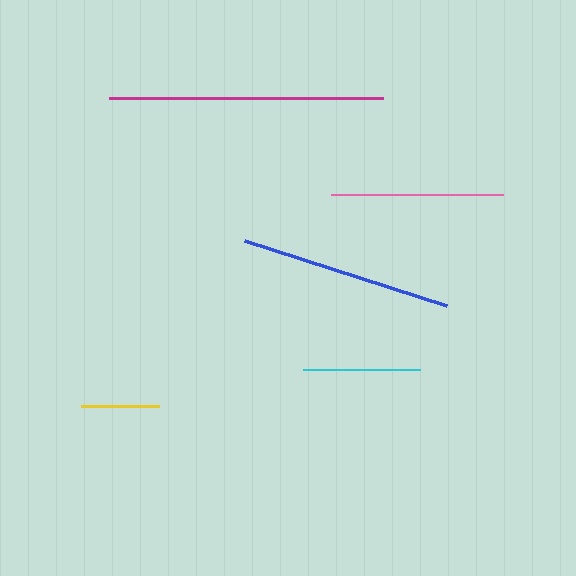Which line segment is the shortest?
The yellow line is the shortest at approximately 77 pixels.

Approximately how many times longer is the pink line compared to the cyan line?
The pink line is approximately 1.5 times the length of the cyan line.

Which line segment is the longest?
The magenta line is the longest at approximately 275 pixels.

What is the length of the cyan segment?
The cyan segment is approximately 117 pixels long.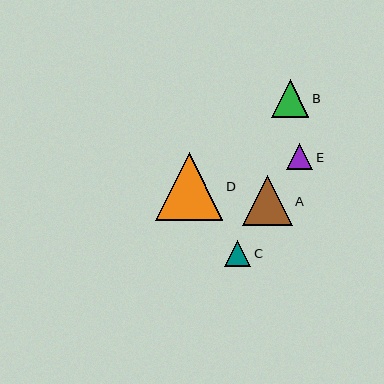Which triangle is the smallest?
Triangle C is the smallest with a size of approximately 26 pixels.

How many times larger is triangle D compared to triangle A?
Triangle D is approximately 1.4 times the size of triangle A.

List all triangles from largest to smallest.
From largest to smallest: D, A, B, E, C.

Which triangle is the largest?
Triangle D is the largest with a size of approximately 67 pixels.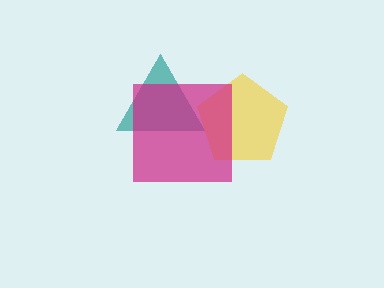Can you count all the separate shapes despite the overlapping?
Yes, there are 3 separate shapes.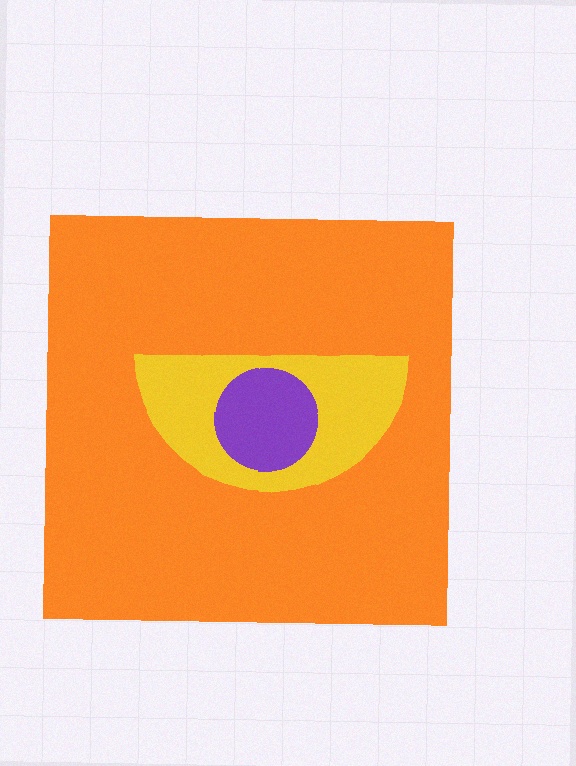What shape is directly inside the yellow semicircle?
The purple circle.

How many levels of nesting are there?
3.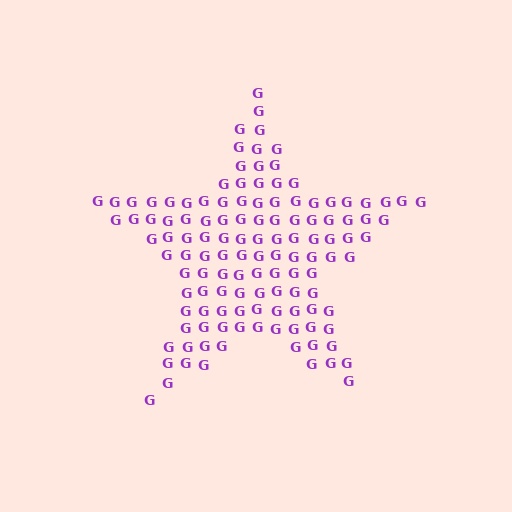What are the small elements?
The small elements are letter G's.